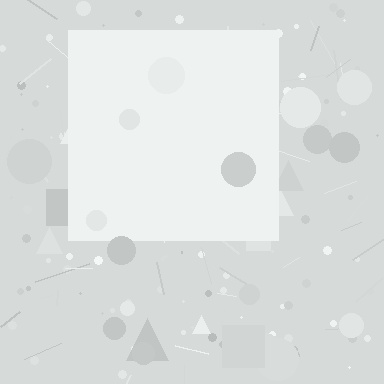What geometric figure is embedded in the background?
A square is embedded in the background.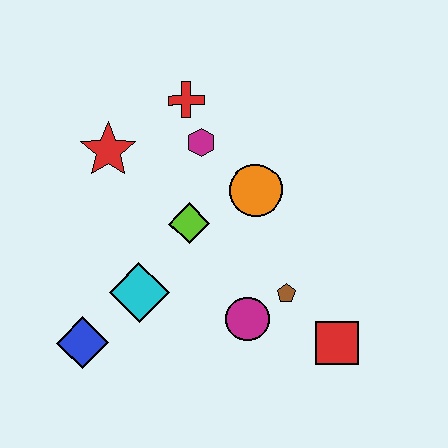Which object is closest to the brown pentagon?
The magenta circle is closest to the brown pentagon.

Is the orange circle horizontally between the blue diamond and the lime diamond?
No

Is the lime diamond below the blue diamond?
No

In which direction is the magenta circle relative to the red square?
The magenta circle is to the left of the red square.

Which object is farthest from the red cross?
The red square is farthest from the red cross.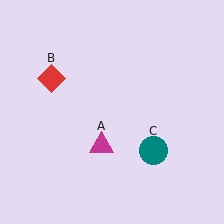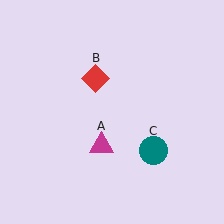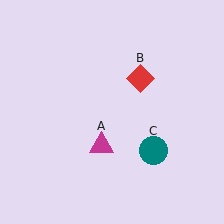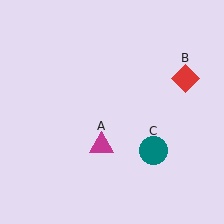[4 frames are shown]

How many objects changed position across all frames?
1 object changed position: red diamond (object B).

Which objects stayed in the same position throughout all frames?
Magenta triangle (object A) and teal circle (object C) remained stationary.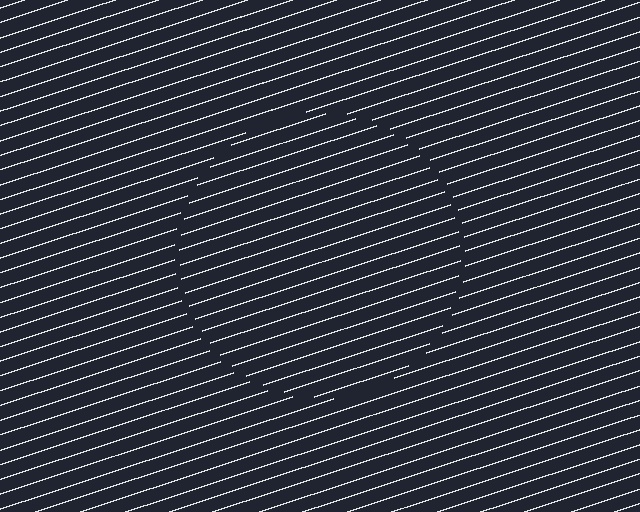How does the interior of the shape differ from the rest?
The interior of the shape contains the same grating, shifted by half a period — the contour is defined by the phase discontinuity where line-ends from the inner and outer gratings abut.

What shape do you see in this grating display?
An illusory circle. The interior of the shape contains the same grating, shifted by half a period — the contour is defined by the phase discontinuity where line-ends from the inner and outer gratings abut.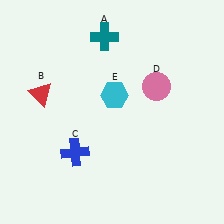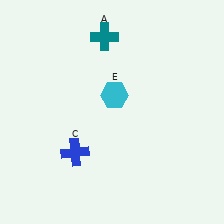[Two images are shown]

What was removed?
The pink circle (D), the red triangle (B) were removed in Image 2.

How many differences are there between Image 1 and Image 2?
There are 2 differences between the two images.